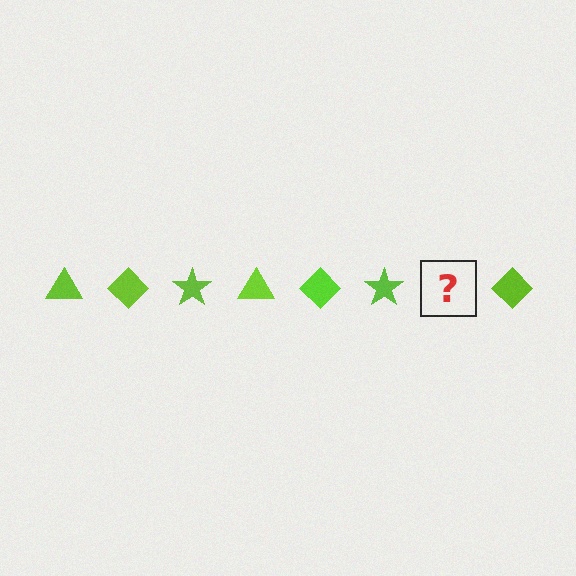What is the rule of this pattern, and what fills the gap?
The rule is that the pattern cycles through triangle, diamond, star shapes in lime. The gap should be filled with a lime triangle.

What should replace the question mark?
The question mark should be replaced with a lime triangle.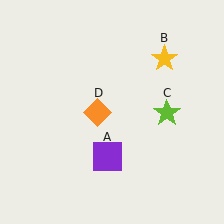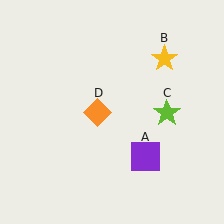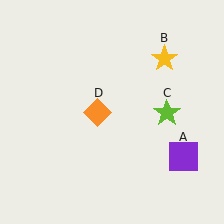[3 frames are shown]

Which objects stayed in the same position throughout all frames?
Yellow star (object B) and lime star (object C) and orange diamond (object D) remained stationary.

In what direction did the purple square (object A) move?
The purple square (object A) moved right.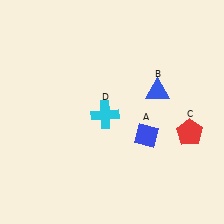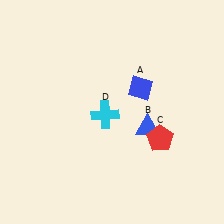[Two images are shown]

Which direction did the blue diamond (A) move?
The blue diamond (A) moved up.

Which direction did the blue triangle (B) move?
The blue triangle (B) moved down.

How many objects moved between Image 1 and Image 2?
3 objects moved between the two images.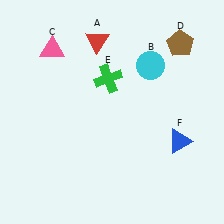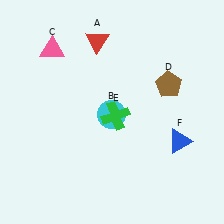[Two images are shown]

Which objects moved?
The objects that moved are: the cyan circle (B), the brown pentagon (D), the green cross (E).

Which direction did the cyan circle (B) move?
The cyan circle (B) moved down.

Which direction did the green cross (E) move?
The green cross (E) moved down.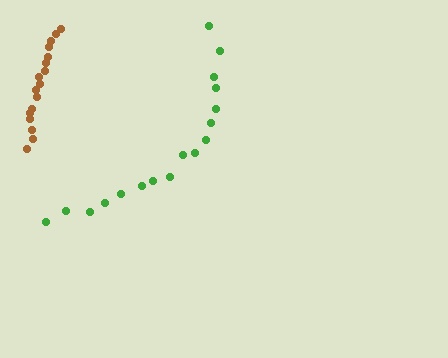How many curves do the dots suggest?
There are 2 distinct paths.